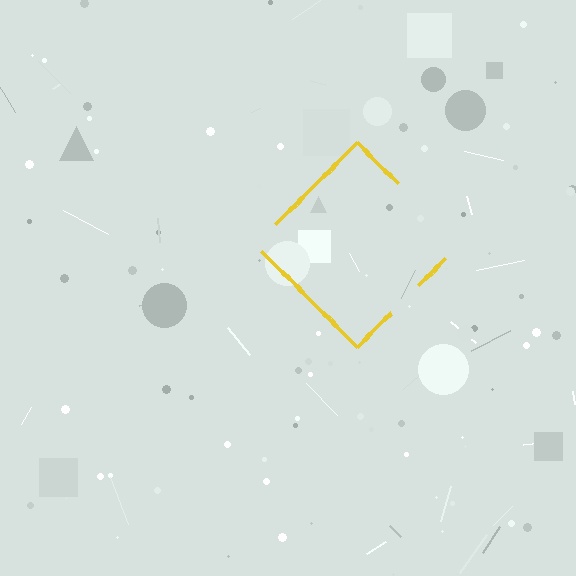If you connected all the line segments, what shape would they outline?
They would outline a diamond.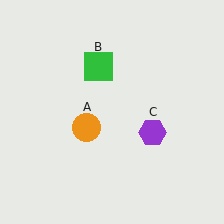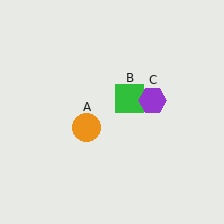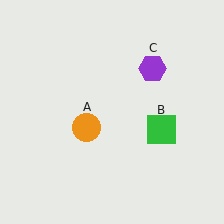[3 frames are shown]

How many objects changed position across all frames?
2 objects changed position: green square (object B), purple hexagon (object C).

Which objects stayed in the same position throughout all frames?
Orange circle (object A) remained stationary.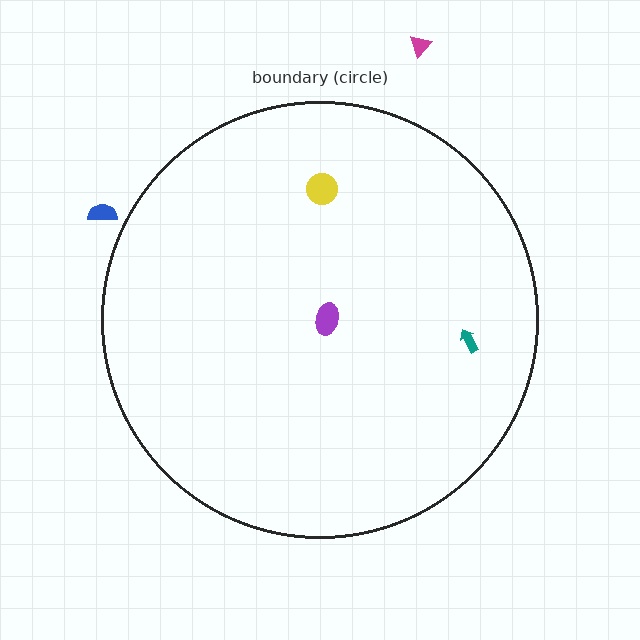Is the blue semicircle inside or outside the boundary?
Outside.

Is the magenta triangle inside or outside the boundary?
Outside.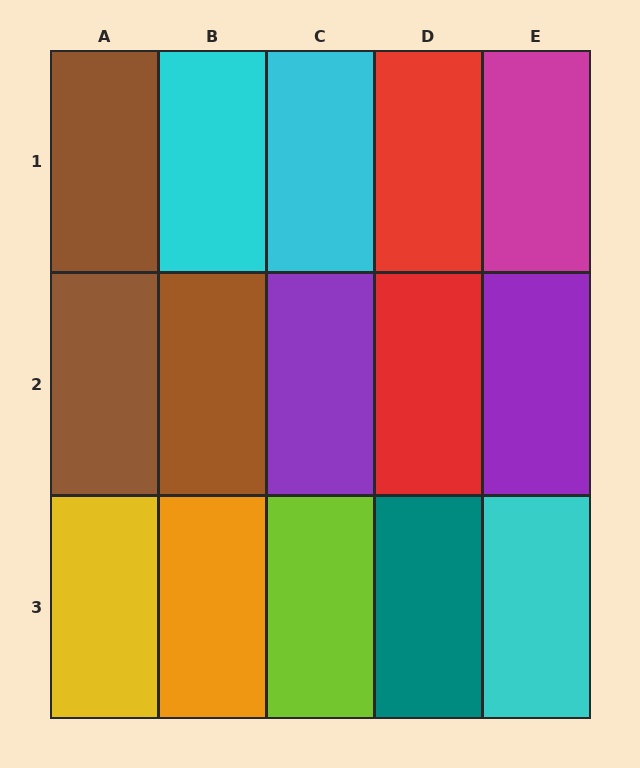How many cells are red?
2 cells are red.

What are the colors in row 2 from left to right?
Brown, brown, purple, red, purple.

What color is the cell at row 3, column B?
Orange.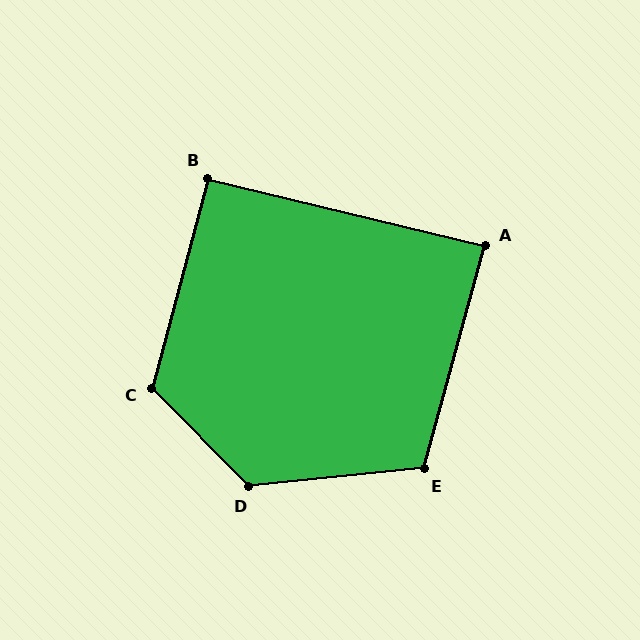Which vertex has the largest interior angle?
D, at approximately 128 degrees.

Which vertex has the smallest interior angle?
A, at approximately 88 degrees.